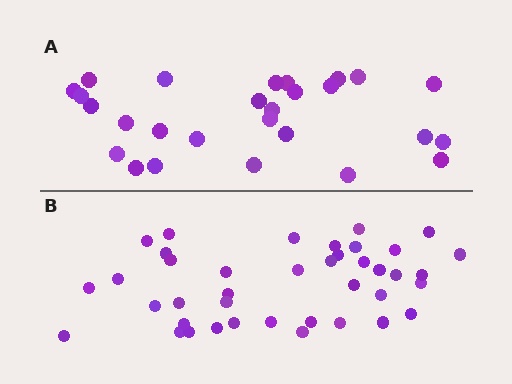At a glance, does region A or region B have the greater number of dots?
Region B (the bottom region) has more dots.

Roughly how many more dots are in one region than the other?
Region B has approximately 15 more dots than region A.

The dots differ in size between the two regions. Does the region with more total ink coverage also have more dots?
No. Region A has more total ink coverage because its dots are larger, but region B actually contains more individual dots. Total area can be misleading — the number of items is what matters here.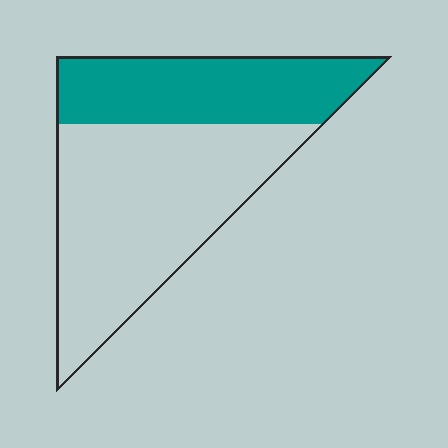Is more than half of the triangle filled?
No.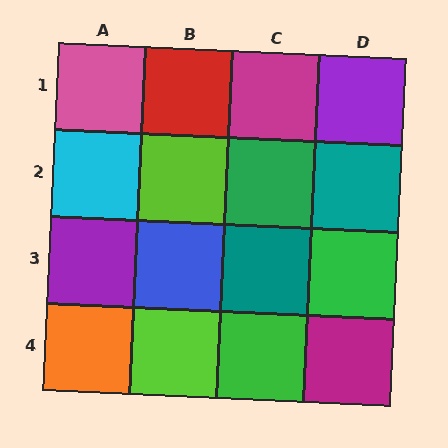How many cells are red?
1 cell is red.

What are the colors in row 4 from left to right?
Orange, lime, green, magenta.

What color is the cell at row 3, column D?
Green.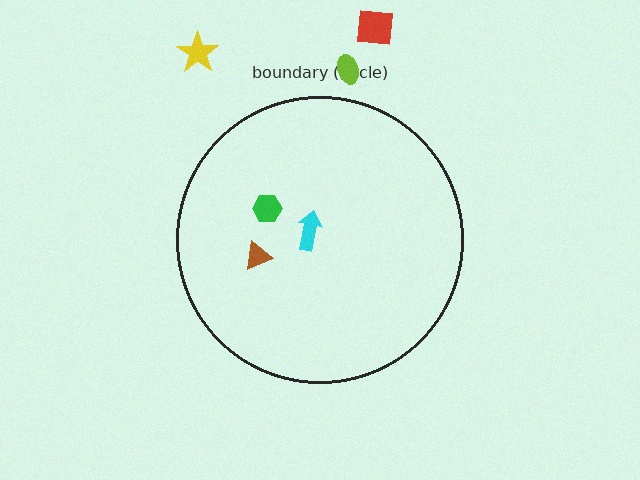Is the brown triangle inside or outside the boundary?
Inside.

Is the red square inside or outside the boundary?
Outside.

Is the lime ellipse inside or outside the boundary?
Outside.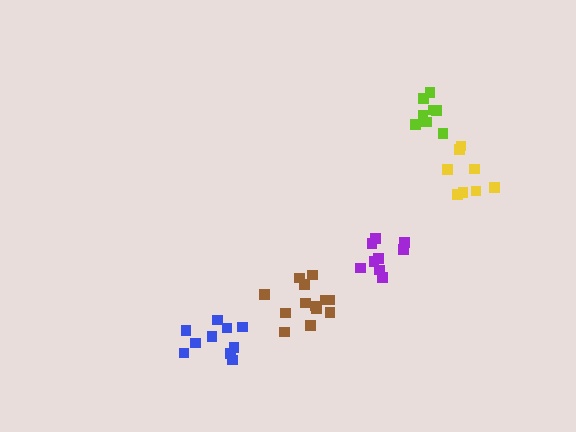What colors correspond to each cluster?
The clusters are colored: yellow, blue, lime, purple, brown.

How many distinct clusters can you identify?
There are 5 distinct clusters.